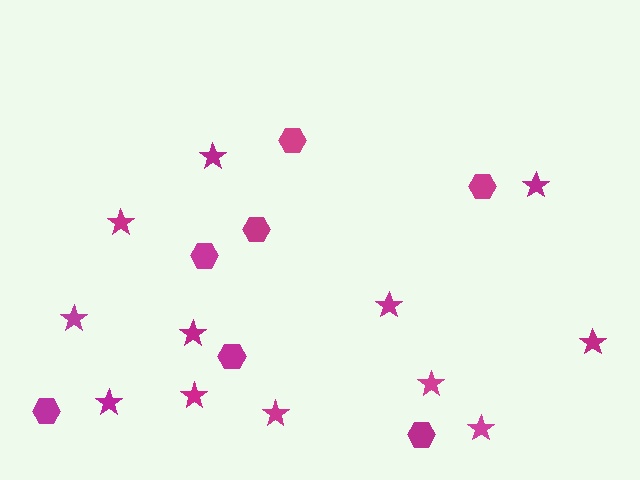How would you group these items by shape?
There are 2 groups: one group of stars (12) and one group of hexagons (7).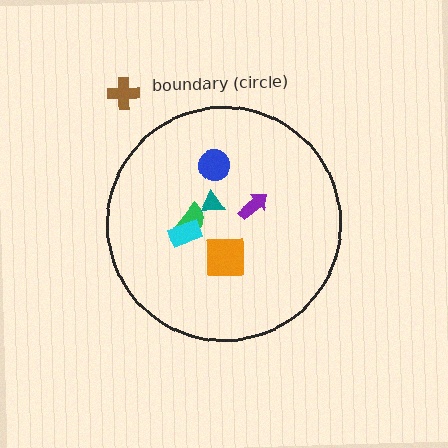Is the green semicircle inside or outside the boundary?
Inside.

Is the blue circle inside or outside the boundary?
Inside.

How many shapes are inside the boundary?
6 inside, 1 outside.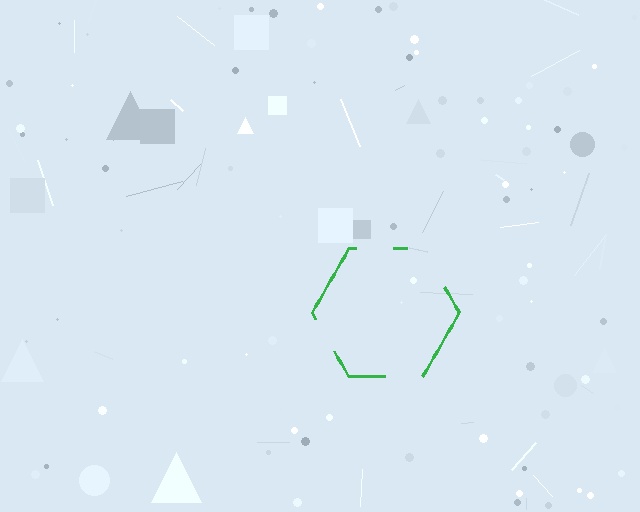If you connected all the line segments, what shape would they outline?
They would outline a hexagon.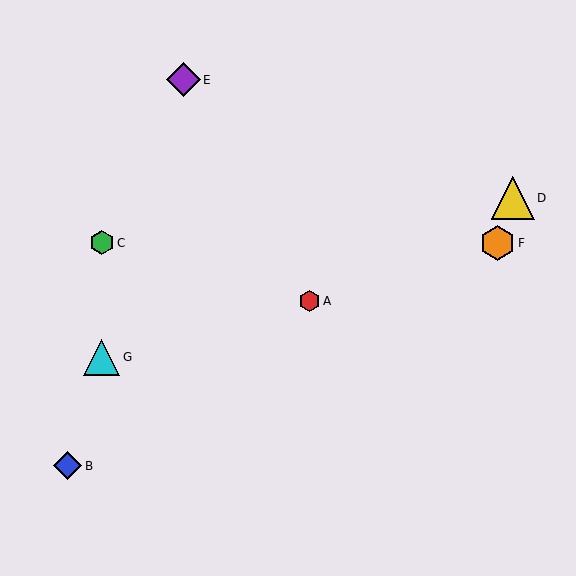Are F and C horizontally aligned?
Yes, both are at y≈243.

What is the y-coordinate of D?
Object D is at y≈198.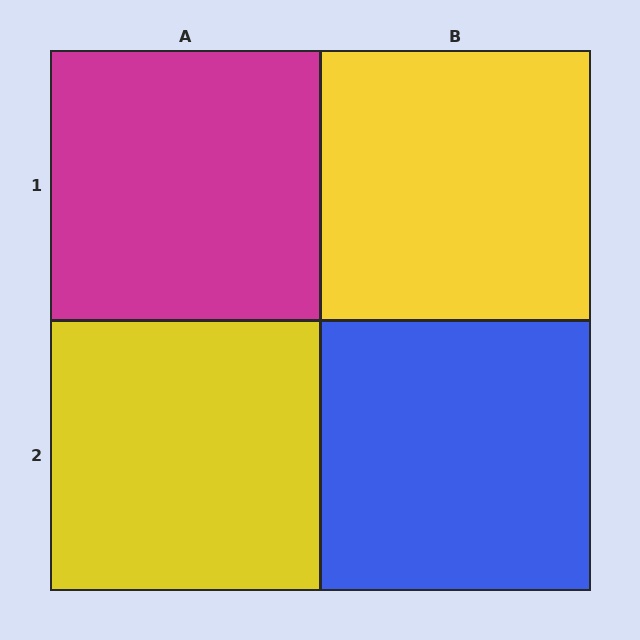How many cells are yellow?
2 cells are yellow.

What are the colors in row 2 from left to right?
Yellow, blue.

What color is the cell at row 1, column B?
Yellow.